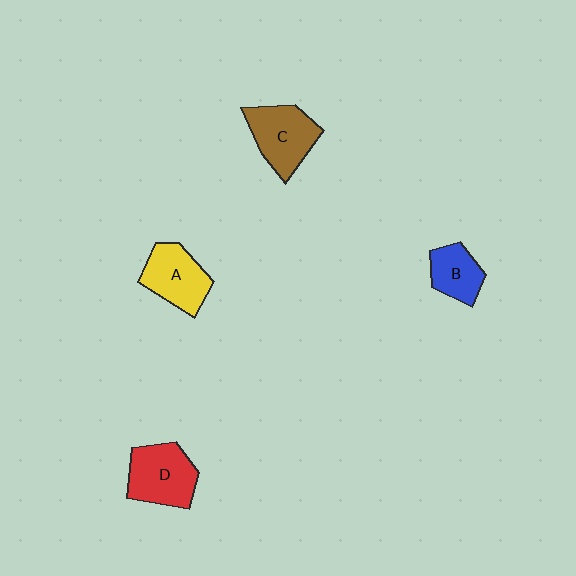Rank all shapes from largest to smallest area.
From largest to smallest: D (red), C (brown), A (yellow), B (blue).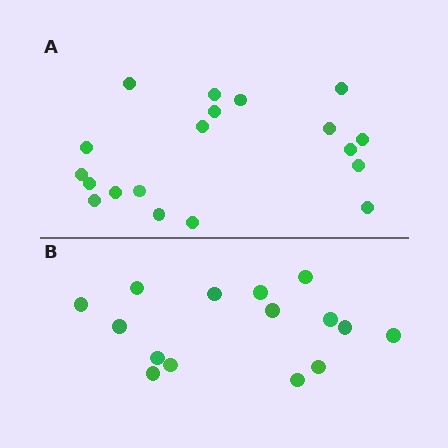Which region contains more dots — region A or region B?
Region A (the top region) has more dots.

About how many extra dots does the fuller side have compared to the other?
Region A has about 4 more dots than region B.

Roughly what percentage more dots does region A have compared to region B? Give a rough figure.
About 25% more.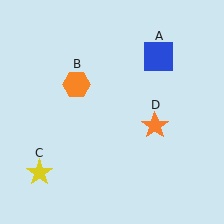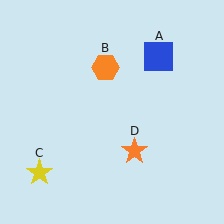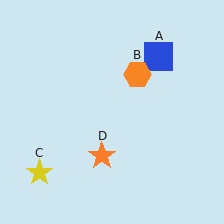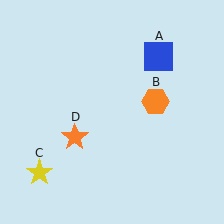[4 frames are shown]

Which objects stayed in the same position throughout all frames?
Blue square (object A) and yellow star (object C) remained stationary.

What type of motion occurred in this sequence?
The orange hexagon (object B), orange star (object D) rotated clockwise around the center of the scene.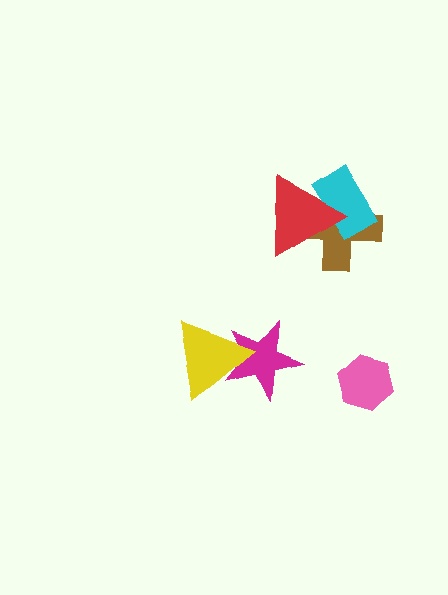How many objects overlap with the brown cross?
2 objects overlap with the brown cross.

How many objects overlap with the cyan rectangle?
2 objects overlap with the cyan rectangle.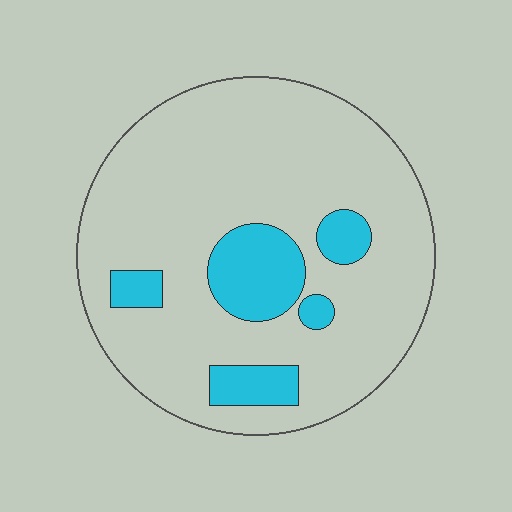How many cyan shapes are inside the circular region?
5.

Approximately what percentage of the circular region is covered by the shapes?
Approximately 15%.